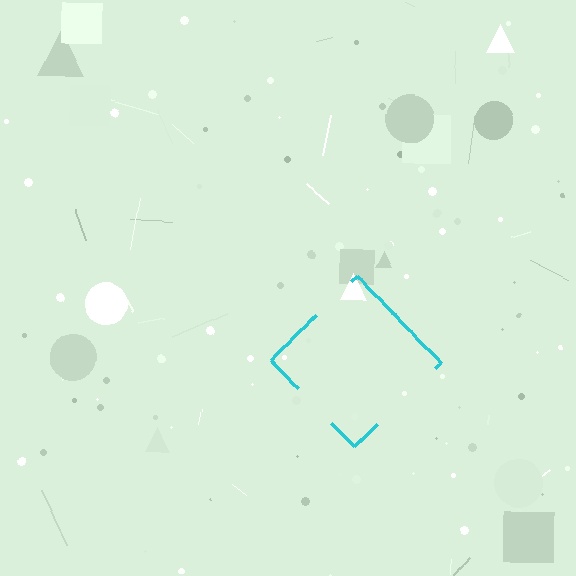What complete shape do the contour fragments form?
The contour fragments form a diamond.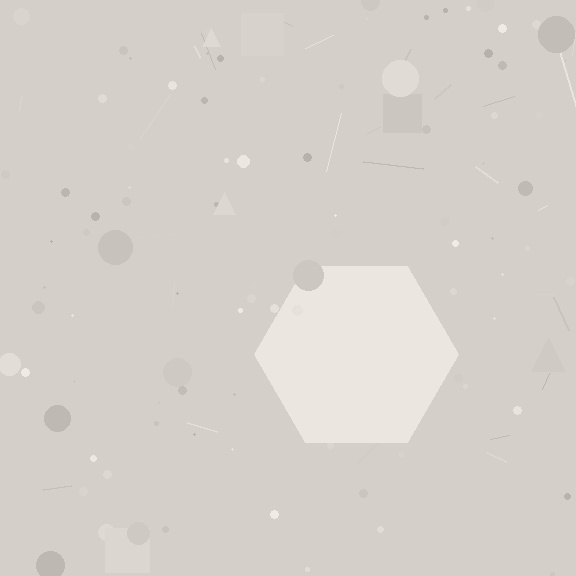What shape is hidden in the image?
A hexagon is hidden in the image.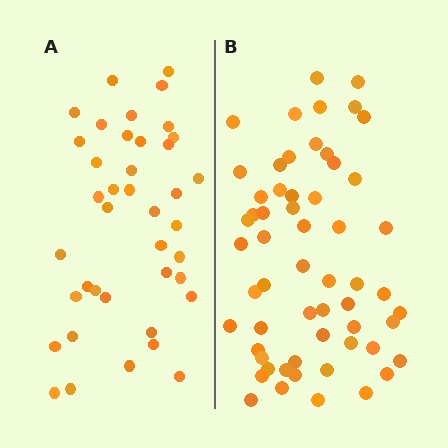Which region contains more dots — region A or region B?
Region B (the right region) has more dots.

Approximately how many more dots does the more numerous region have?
Region B has approximately 20 more dots than region A.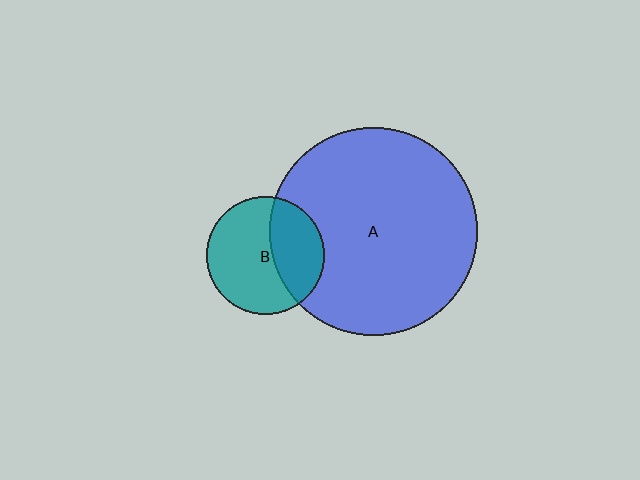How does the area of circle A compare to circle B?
Approximately 3.1 times.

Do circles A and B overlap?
Yes.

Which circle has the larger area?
Circle A (blue).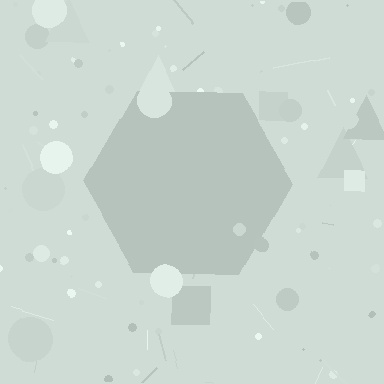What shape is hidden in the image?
A hexagon is hidden in the image.